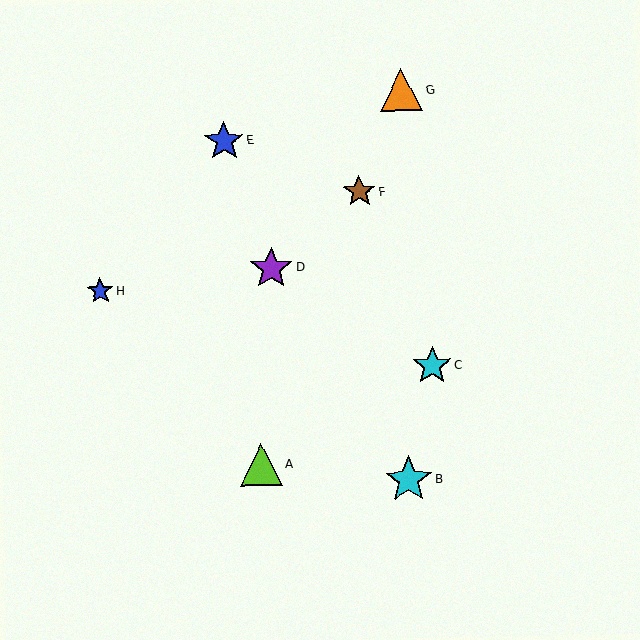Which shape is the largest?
The cyan star (labeled B) is the largest.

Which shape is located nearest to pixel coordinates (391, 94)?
The orange triangle (labeled G) at (401, 90) is nearest to that location.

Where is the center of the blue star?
The center of the blue star is at (224, 141).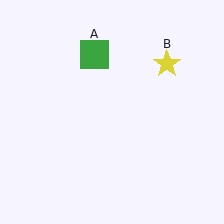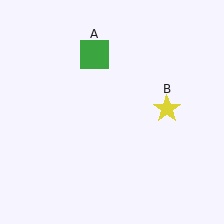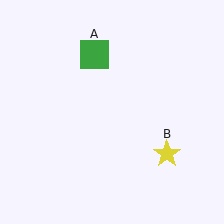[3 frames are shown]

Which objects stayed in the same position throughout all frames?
Green square (object A) remained stationary.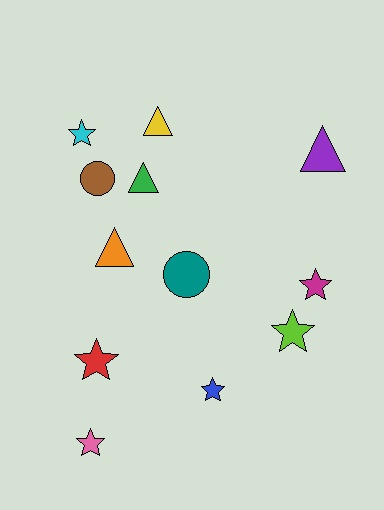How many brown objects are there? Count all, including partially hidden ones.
There is 1 brown object.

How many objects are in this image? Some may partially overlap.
There are 12 objects.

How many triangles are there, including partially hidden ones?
There are 4 triangles.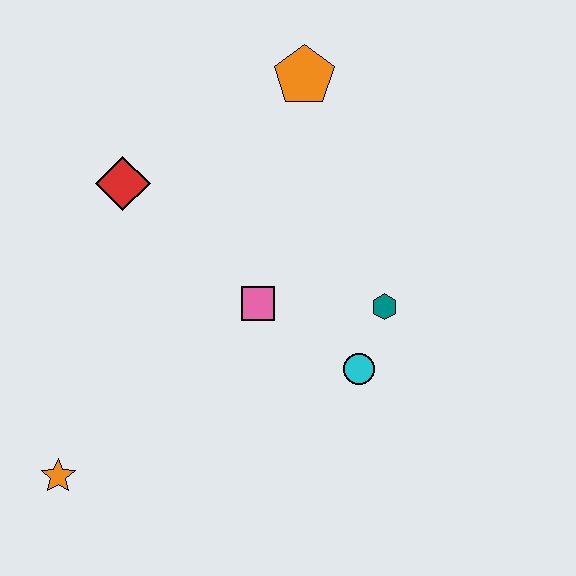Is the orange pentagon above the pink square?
Yes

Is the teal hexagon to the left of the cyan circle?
No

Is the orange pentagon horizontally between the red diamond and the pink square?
No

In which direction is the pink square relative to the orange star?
The pink square is to the right of the orange star.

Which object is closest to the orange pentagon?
The red diamond is closest to the orange pentagon.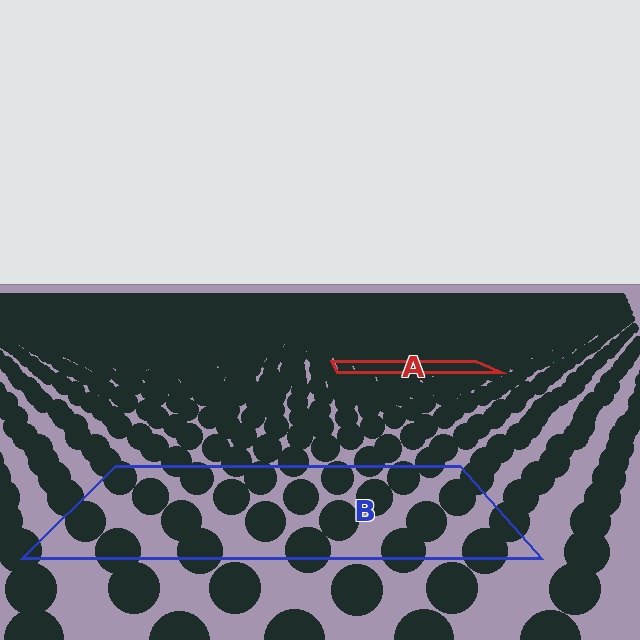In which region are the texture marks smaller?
The texture marks are smaller in region A, because it is farther away.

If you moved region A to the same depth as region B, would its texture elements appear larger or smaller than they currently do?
They would appear larger. At a closer depth, the same texture elements are projected at a bigger on-screen size.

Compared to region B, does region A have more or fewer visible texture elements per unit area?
Region A has more texture elements per unit area — they are packed more densely because it is farther away.